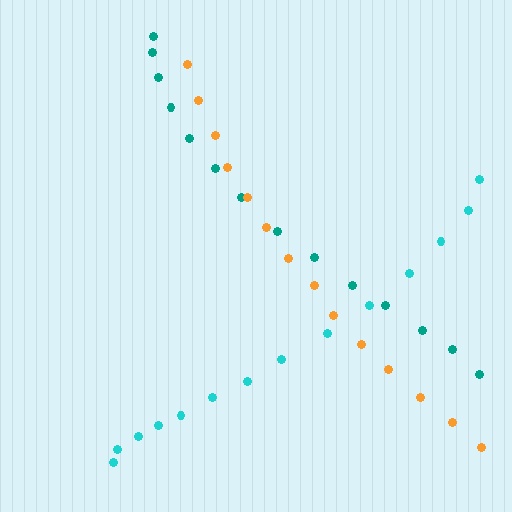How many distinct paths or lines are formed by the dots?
There are 3 distinct paths.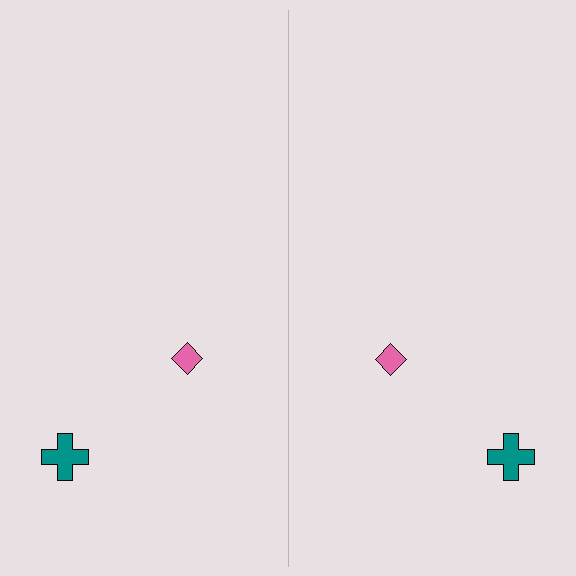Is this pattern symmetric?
Yes, this pattern has bilateral (reflection) symmetry.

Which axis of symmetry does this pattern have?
The pattern has a vertical axis of symmetry running through the center of the image.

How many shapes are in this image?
There are 4 shapes in this image.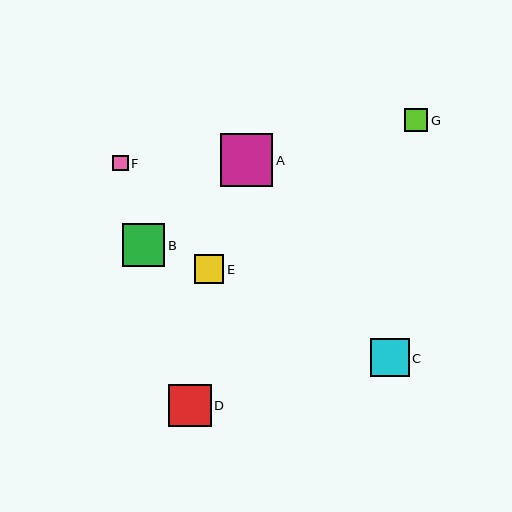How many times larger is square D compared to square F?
Square D is approximately 2.8 times the size of square F.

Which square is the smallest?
Square F is the smallest with a size of approximately 15 pixels.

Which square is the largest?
Square A is the largest with a size of approximately 53 pixels.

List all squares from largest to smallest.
From largest to smallest: A, D, B, C, E, G, F.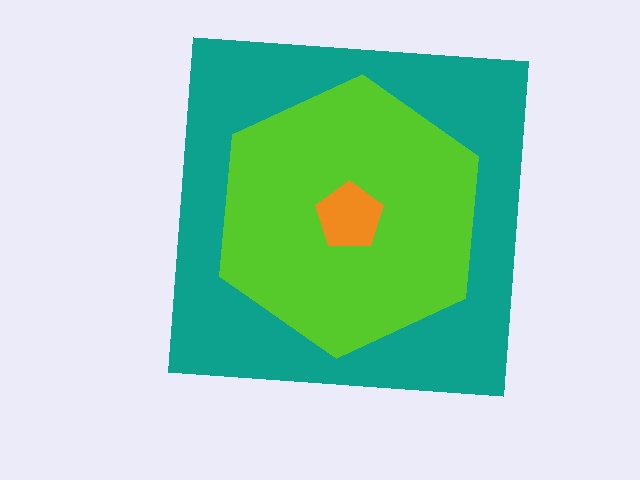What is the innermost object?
The orange pentagon.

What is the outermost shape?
The teal square.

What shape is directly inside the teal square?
The lime hexagon.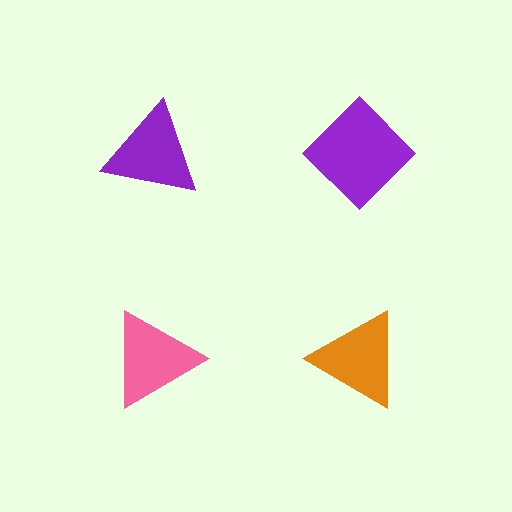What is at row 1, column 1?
A purple triangle.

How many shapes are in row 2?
2 shapes.